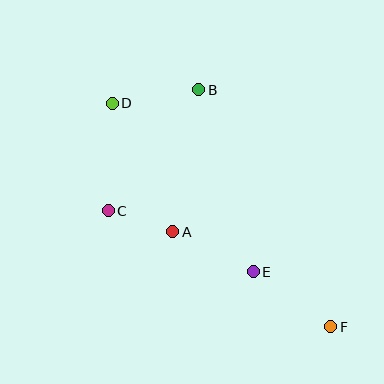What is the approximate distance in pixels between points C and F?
The distance between C and F is approximately 251 pixels.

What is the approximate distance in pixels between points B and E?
The distance between B and E is approximately 190 pixels.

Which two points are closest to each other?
Points A and C are closest to each other.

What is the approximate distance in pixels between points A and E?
The distance between A and E is approximately 90 pixels.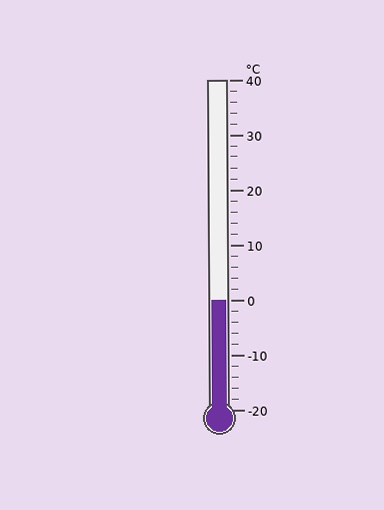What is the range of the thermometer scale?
The thermometer scale ranges from -20°C to 40°C.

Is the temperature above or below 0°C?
The temperature is at 0°C.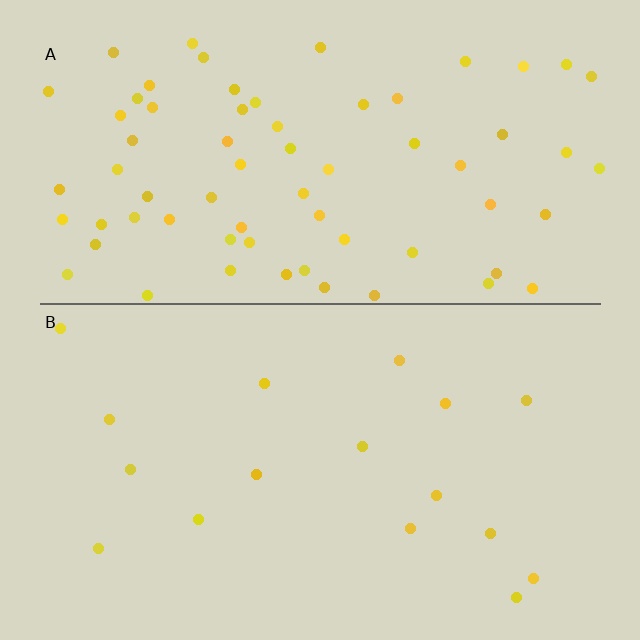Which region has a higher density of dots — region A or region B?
A (the top).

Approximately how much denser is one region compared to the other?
Approximately 4.0× — region A over region B.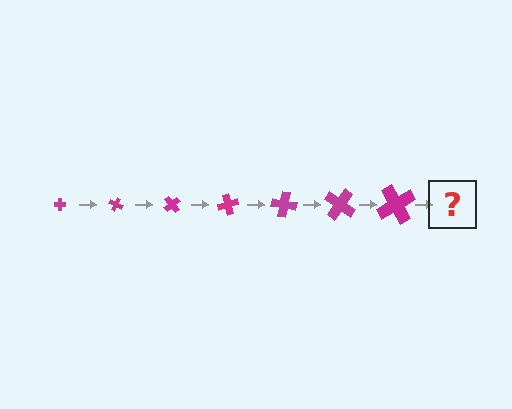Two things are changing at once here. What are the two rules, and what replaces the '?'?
The two rules are that the cross grows larger each step and it rotates 25 degrees each step. The '?' should be a cross, larger than the previous one and rotated 175 degrees from the start.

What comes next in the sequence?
The next element should be a cross, larger than the previous one and rotated 175 degrees from the start.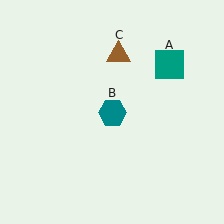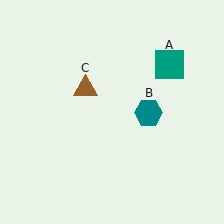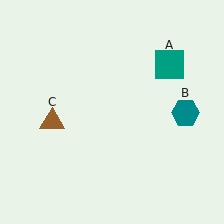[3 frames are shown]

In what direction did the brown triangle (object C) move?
The brown triangle (object C) moved down and to the left.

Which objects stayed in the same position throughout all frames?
Teal square (object A) remained stationary.